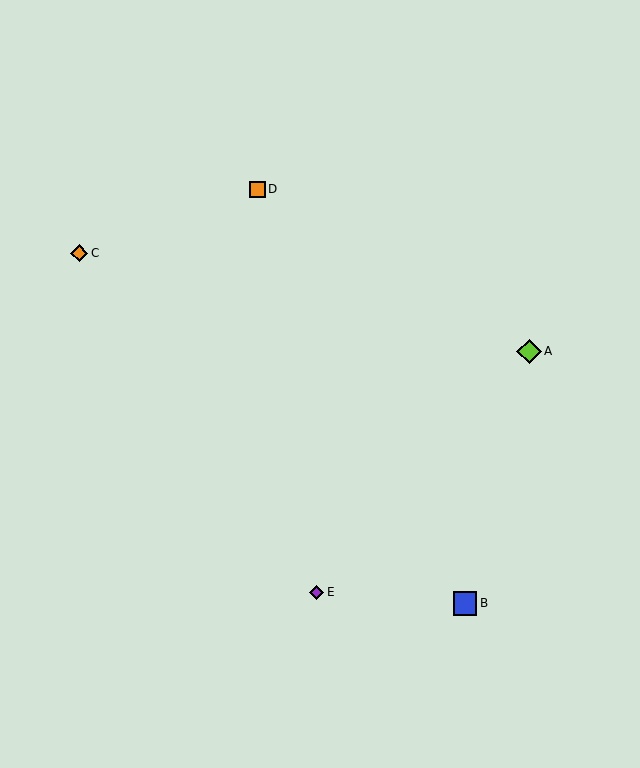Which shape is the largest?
The lime diamond (labeled A) is the largest.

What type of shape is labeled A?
Shape A is a lime diamond.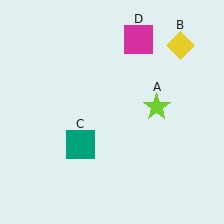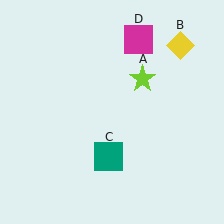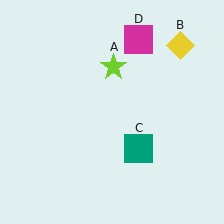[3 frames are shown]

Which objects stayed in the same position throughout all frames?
Yellow diamond (object B) and magenta square (object D) remained stationary.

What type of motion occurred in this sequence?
The lime star (object A), teal square (object C) rotated counterclockwise around the center of the scene.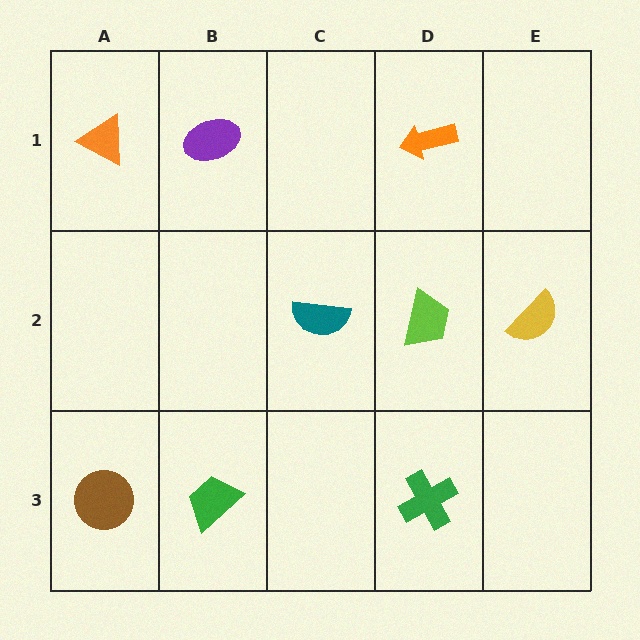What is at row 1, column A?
An orange triangle.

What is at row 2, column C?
A teal semicircle.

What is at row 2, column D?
A lime trapezoid.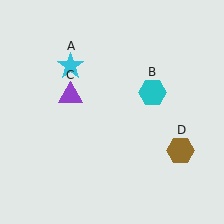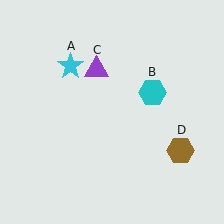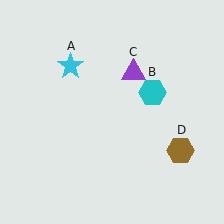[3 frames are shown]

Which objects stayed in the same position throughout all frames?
Cyan star (object A) and cyan hexagon (object B) and brown hexagon (object D) remained stationary.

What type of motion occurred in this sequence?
The purple triangle (object C) rotated clockwise around the center of the scene.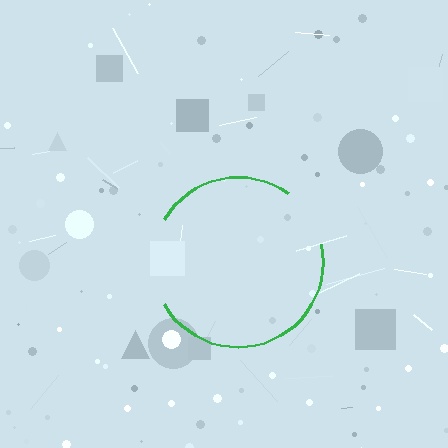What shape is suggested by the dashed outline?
The dashed outline suggests a circle.